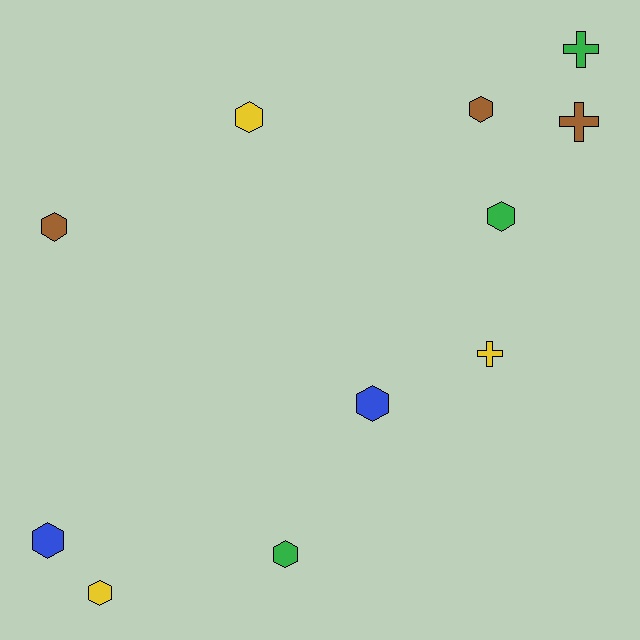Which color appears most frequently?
Yellow, with 3 objects.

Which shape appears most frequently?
Hexagon, with 8 objects.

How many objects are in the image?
There are 11 objects.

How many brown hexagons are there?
There are 2 brown hexagons.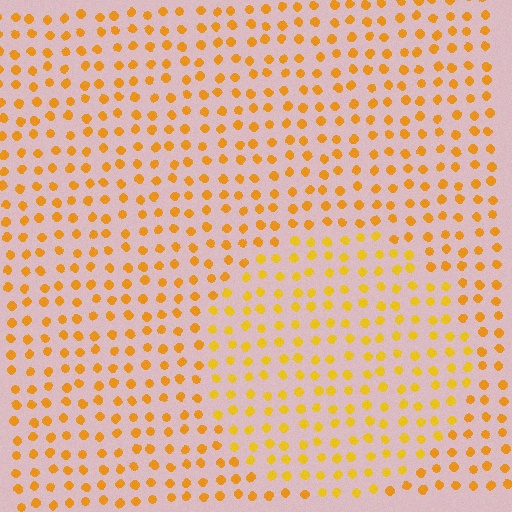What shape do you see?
I see a circle.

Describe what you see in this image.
The image is filled with small orange elements in a uniform arrangement. A circle-shaped region is visible where the elements are tinted to a slightly different hue, forming a subtle color boundary.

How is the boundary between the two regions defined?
The boundary is defined purely by a slight shift in hue (about 14 degrees). Spacing, size, and orientation are identical on both sides.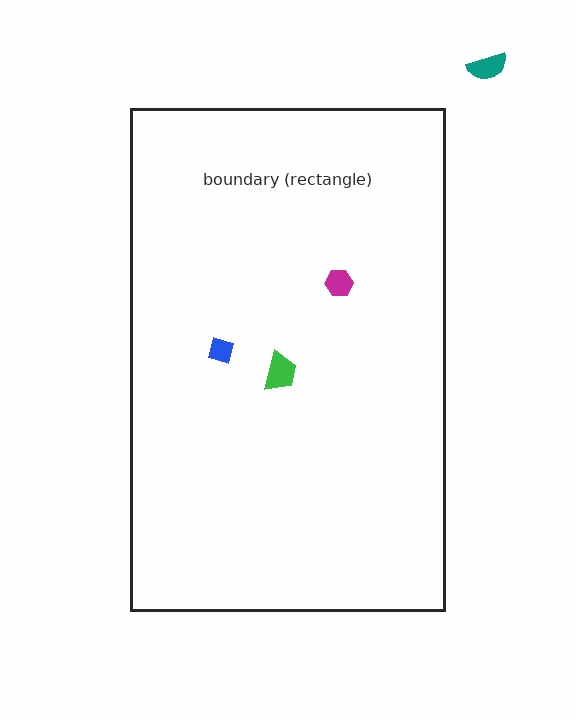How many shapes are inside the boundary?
3 inside, 1 outside.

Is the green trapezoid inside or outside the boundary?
Inside.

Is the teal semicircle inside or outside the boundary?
Outside.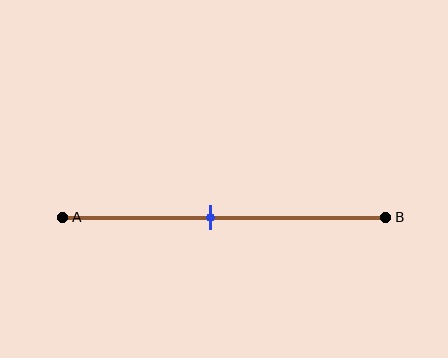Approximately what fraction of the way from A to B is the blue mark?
The blue mark is approximately 45% of the way from A to B.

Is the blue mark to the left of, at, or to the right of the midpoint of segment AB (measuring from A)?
The blue mark is to the left of the midpoint of segment AB.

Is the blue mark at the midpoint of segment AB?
No, the mark is at about 45% from A, not at the 50% midpoint.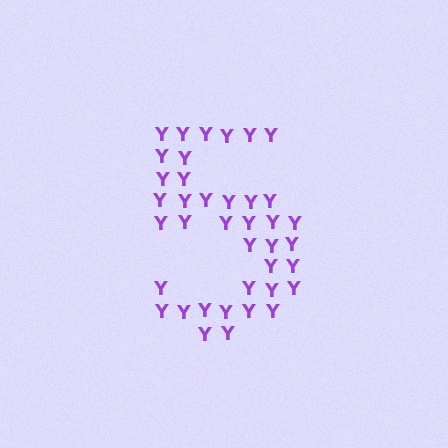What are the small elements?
The small elements are letter Y's.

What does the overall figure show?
The overall figure shows the digit 5.